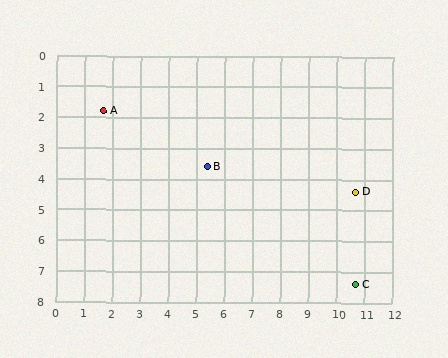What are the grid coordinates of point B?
Point B is at approximately (5.4, 3.6).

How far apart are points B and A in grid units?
Points B and A are about 4.1 grid units apart.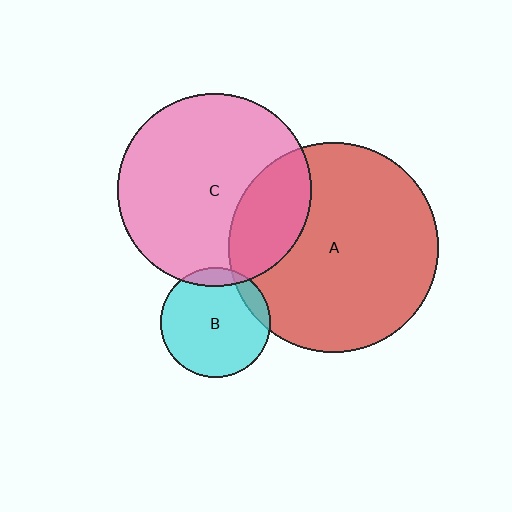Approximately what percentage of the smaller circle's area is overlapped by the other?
Approximately 10%.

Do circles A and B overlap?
Yes.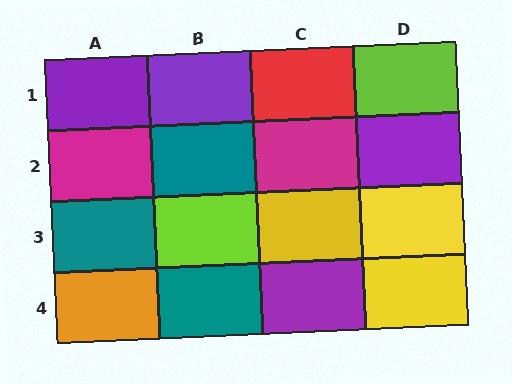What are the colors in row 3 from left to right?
Teal, lime, yellow, yellow.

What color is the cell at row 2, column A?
Magenta.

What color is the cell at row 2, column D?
Purple.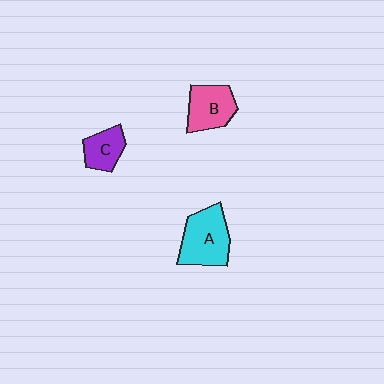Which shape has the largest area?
Shape A (cyan).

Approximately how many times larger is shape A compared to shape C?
Approximately 1.7 times.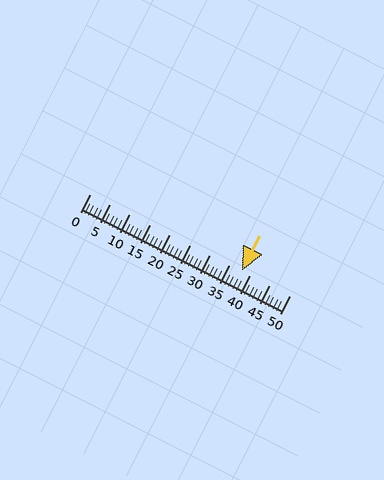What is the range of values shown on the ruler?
The ruler shows values from 0 to 50.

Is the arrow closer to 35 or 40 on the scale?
The arrow is closer to 40.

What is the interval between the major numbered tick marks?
The major tick marks are spaced 5 units apart.